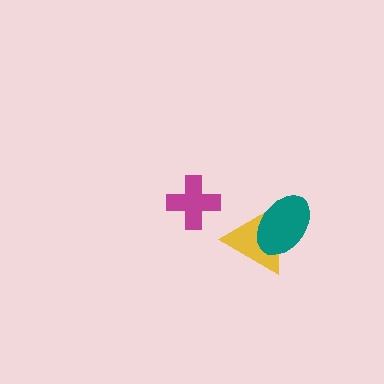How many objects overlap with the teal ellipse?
1 object overlaps with the teal ellipse.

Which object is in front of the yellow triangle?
The teal ellipse is in front of the yellow triangle.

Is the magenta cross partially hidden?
No, no other shape covers it.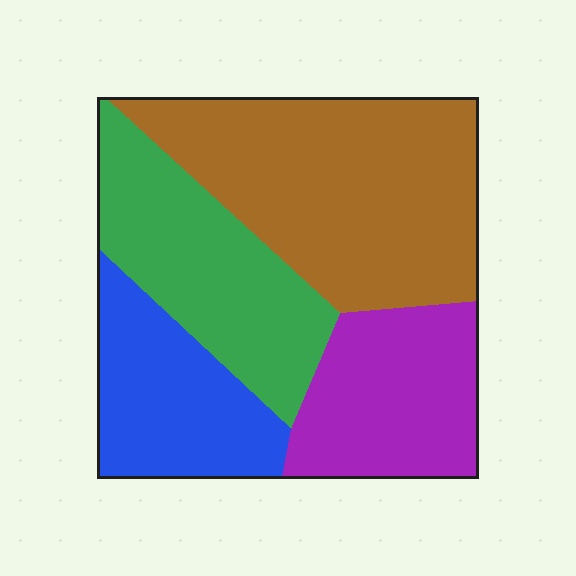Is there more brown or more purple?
Brown.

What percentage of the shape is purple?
Purple covers 20% of the shape.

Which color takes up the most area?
Brown, at roughly 35%.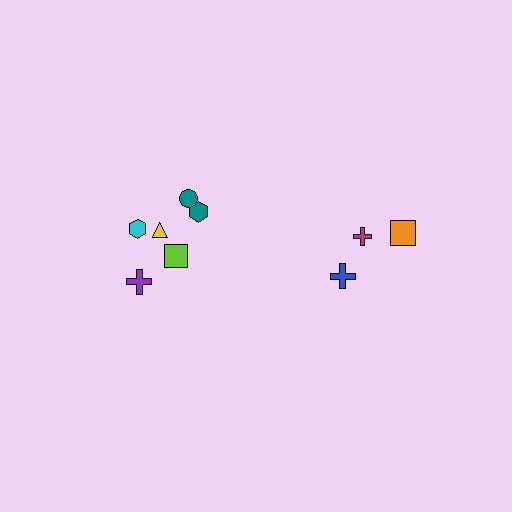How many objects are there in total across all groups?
There are 9 objects.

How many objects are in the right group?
There are 3 objects.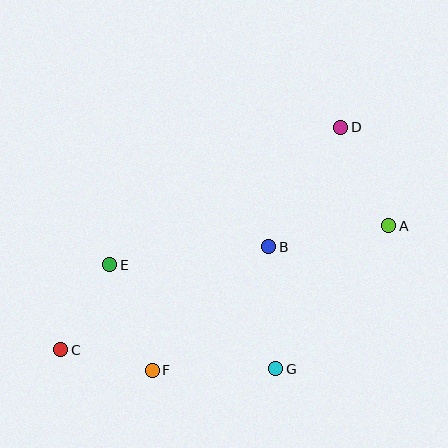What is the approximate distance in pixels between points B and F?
The distance between B and F is approximately 170 pixels.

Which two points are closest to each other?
Points C and F are closest to each other.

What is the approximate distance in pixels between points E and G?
The distance between E and G is approximately 196 pixels.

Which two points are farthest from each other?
Points C and D are farthest from each other.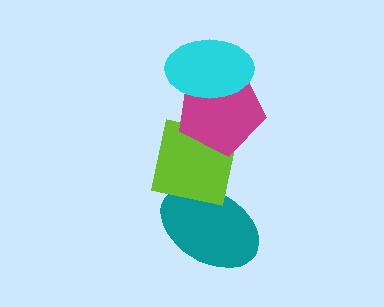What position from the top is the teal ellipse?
The teal ellipse is 4th from the top.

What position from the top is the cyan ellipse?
The cyan ellipse is 1st from the top.